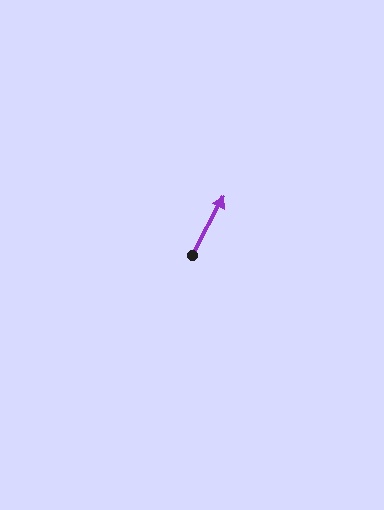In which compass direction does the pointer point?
Northeast.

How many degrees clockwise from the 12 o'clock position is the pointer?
Approximately 28 degrees.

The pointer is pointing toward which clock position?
Roughly 1 o'clock.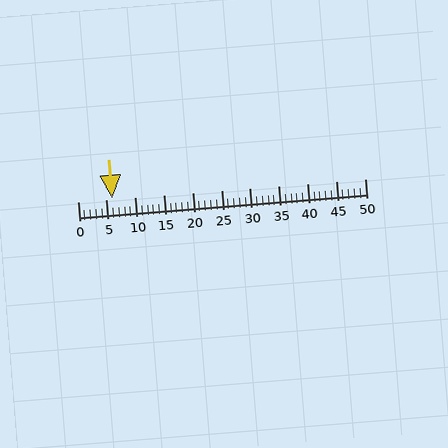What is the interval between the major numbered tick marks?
The major tick marks are spaced 5 units apart.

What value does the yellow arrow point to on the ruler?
The yellow arrow points to approximately 6.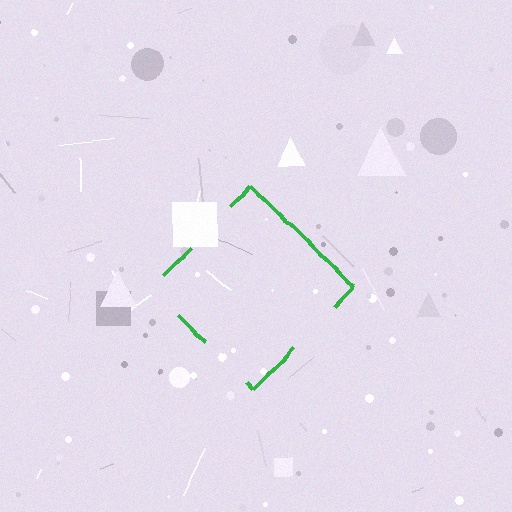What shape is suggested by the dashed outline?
The dashed outline suggests a diamond.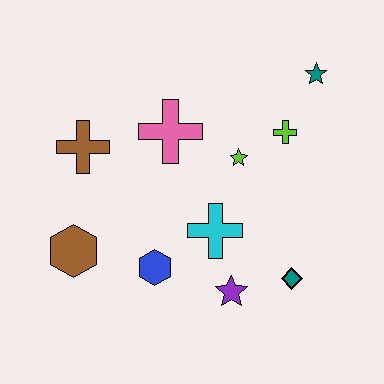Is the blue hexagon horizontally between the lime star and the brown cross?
Yes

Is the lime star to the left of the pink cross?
No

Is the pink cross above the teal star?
No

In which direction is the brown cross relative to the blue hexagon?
The brown cross is above the blue hexagon.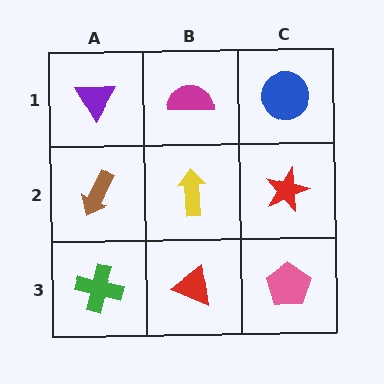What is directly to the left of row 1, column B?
A purple triangle.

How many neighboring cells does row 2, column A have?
3.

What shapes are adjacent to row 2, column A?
A purple triangle (row 1, column A), a green cross (row 3, column A), a yellow arrow (row 2, column B).